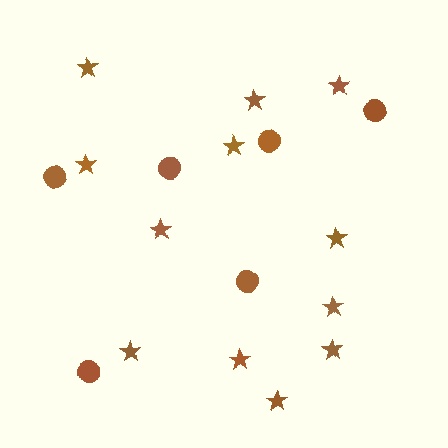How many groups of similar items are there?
There are 2 groups: one group of circles (6) and one group of stars (12).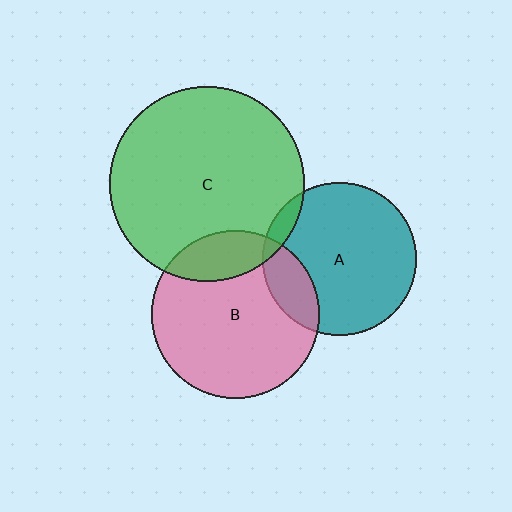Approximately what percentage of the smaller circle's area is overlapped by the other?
Approximately 5%.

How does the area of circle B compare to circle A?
Approximately 1.2 times.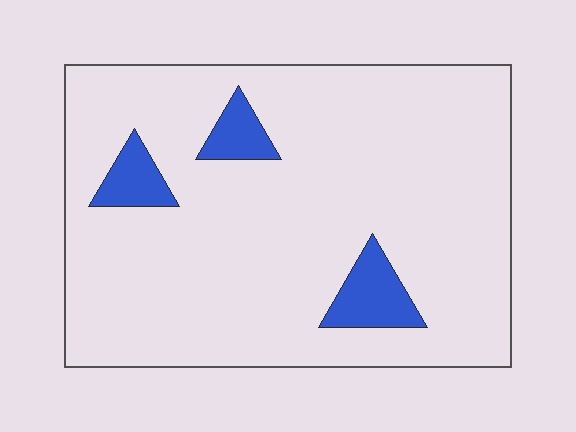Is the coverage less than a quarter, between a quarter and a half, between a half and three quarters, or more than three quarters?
Less than a quarter.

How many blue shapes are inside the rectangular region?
3.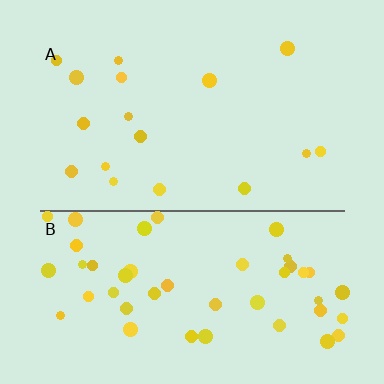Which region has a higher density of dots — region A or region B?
B (the bottom).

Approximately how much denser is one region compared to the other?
Approximately 3.0× — region B over region A.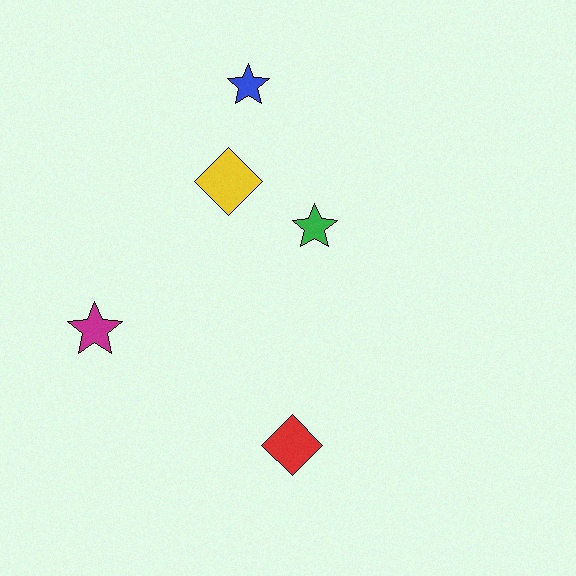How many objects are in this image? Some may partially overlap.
There are 5 objects.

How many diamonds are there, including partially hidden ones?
There are 2 diamonds.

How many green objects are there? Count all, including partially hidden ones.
There is 1 green object.